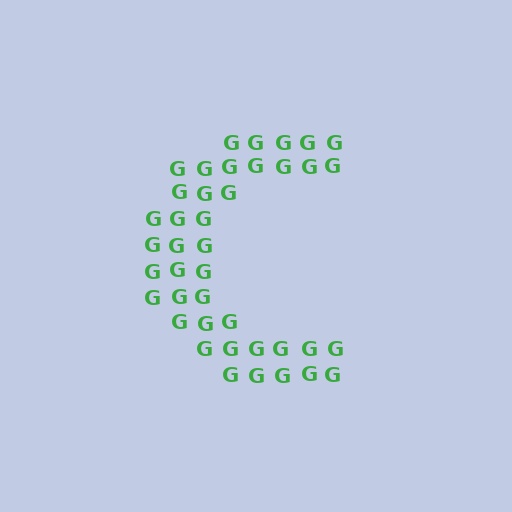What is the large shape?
The large shape is the letter C.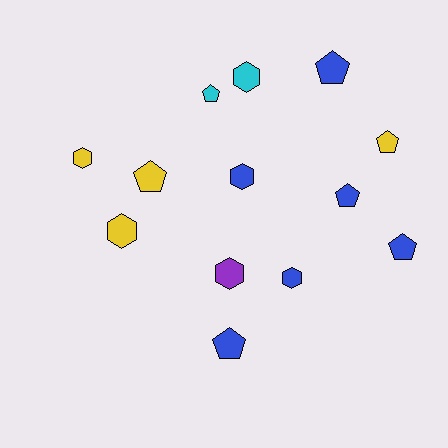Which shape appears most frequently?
Pentagon, with 7 objects.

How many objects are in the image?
There are 13 objects.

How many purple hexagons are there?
There is 1 purple hexagon.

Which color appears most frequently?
Blue, with 6 objects.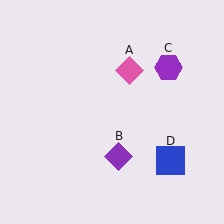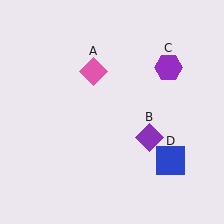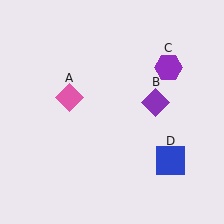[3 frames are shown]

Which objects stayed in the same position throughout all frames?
Purple hexagon (object C) and blue square (object D) remained stationary.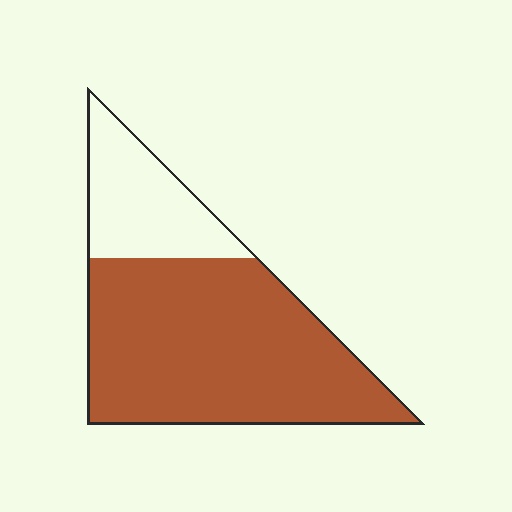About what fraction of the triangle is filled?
About three quarters (3/4).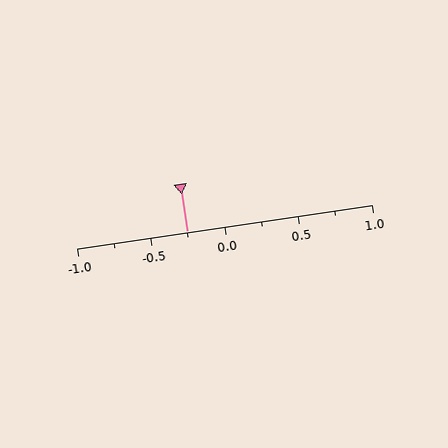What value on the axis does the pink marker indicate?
The marker indicates approximately -0.25.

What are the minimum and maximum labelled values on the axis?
The axis runs from -1.0 to 1.0.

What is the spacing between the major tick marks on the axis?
The major ticks are spaced 0.5 apart.